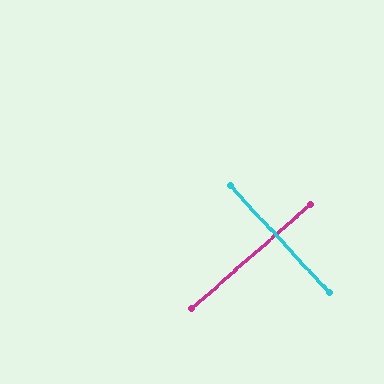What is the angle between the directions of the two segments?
Approximately 89 degrees.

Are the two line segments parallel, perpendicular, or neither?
Perpendicular — they meet at approximately 89°.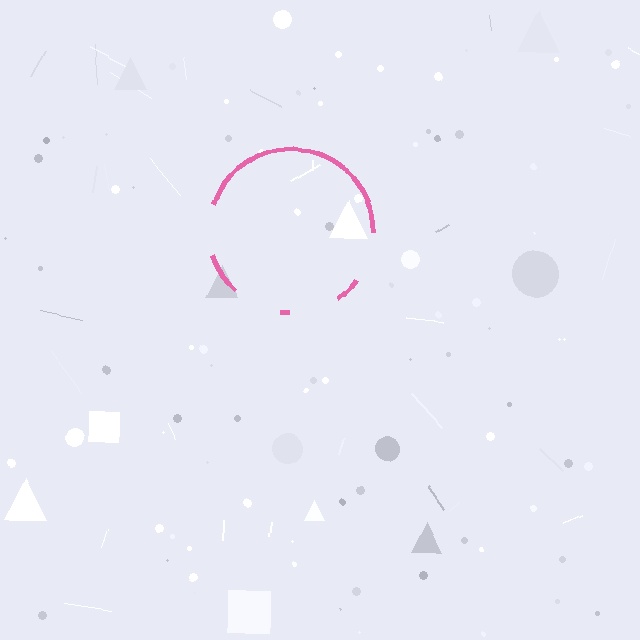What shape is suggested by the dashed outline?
The dashed outline suggests a circle.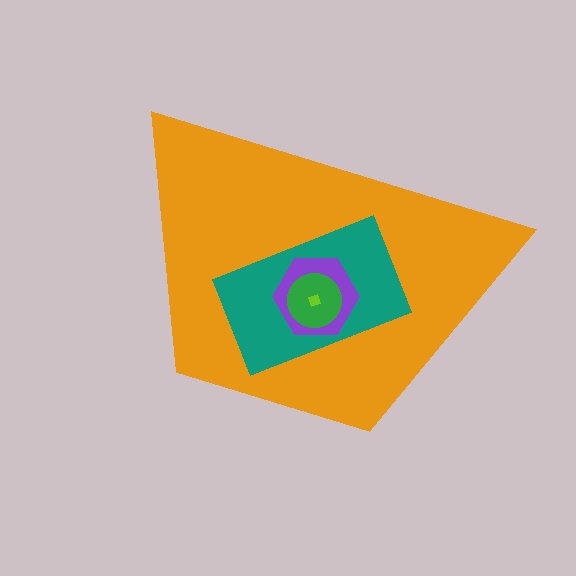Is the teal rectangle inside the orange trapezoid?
Yes.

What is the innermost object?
The lime diamond.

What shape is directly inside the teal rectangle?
The purple hexagon.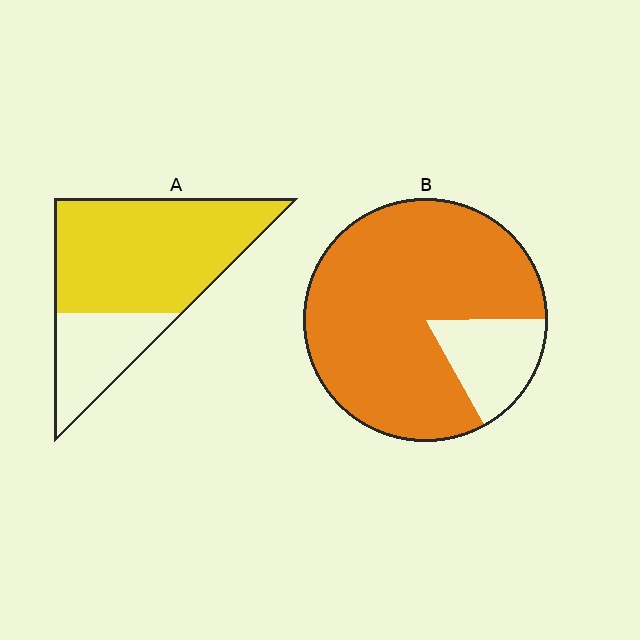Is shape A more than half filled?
Yes.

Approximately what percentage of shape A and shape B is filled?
A is approximately 70% and B is approximately 85%.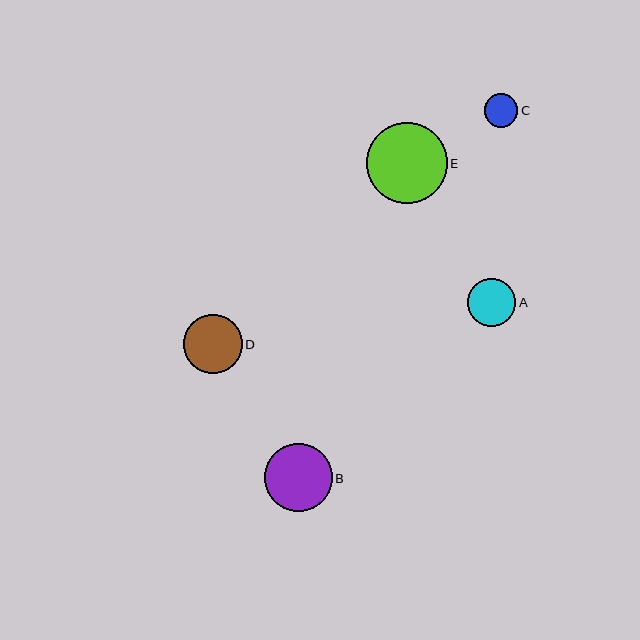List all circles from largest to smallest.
From largest to smallest: E, B, D, A, C.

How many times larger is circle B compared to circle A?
Circle B is approximately 1.4 times the size of circle A.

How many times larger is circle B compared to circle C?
Circle B is approximately 2.0 times the size of circle C.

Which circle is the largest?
Circle E is the largest with a size of approximately 81 pixels.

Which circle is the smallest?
Circle C is the smallest with a size of approximately 34 pixels.